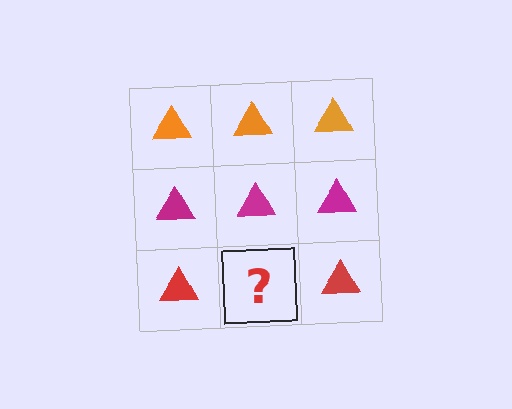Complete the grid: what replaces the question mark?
The question mark should be replaced with a red triangle.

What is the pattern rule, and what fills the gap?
The rule is that each row has a consistent color. The gap should be filled with a red triangle.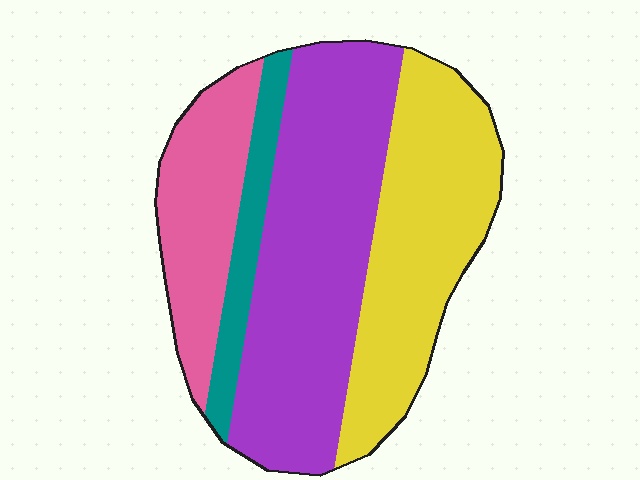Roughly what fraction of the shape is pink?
Pink covers roughly 20% of the shape.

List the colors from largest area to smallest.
From largest to smallest: purple, yellow, pink, teal.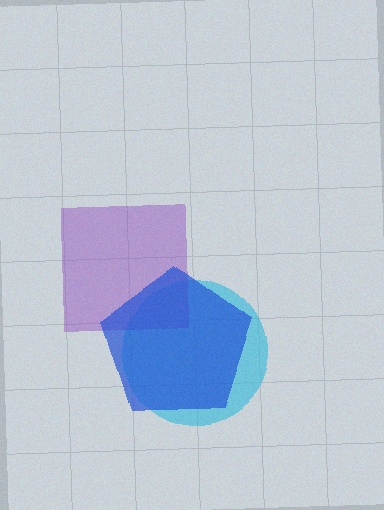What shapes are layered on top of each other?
The layered shapes are: a cyan circle, a purple square, a blue pentagon.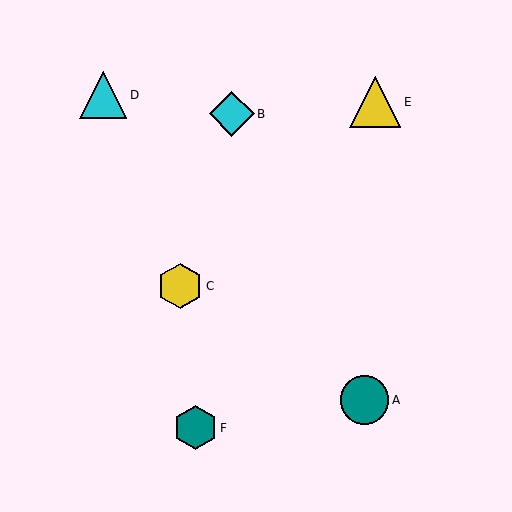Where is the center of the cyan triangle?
The center of the cyan triangle is at (103, 95).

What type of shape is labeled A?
Shape A is a teal circle.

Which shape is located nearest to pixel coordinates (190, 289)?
The yellow hexagon (labeled C) at (180, 286) is nearest to that location.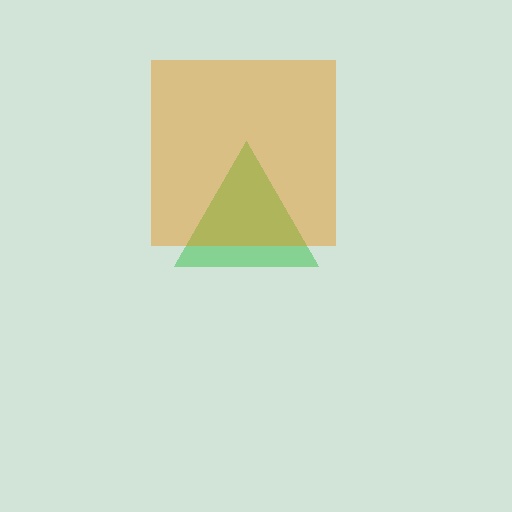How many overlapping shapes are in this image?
There are 2 overlapping shapes in the image.